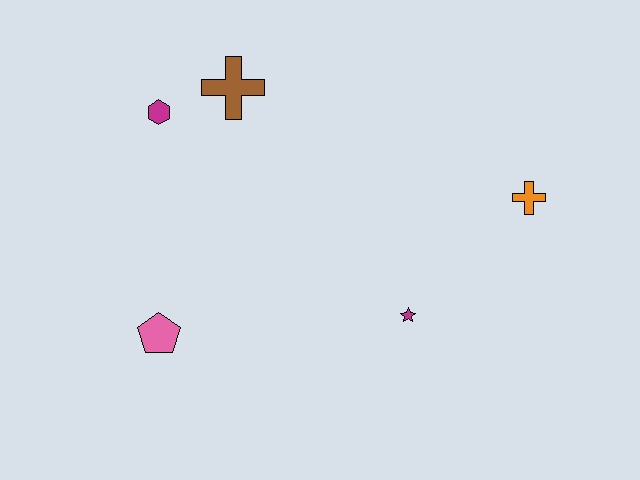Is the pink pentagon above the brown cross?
No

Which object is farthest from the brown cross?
The orange cross is farthest from the brown cross.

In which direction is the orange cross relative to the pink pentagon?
The orange cross is to the right of the pink pentagon.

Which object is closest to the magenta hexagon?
The brown cross is closest to the magenta hexagon.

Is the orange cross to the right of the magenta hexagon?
Yes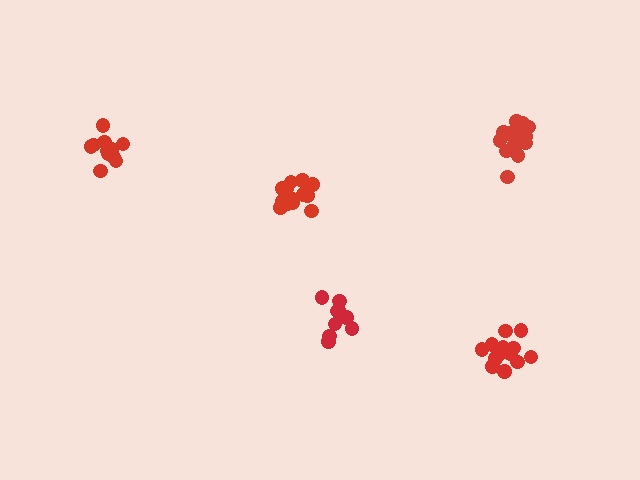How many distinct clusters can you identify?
There are 5 distinct clusters.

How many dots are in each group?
Group 1: 9 dots, Group 2: 14 dots, Group 3: 14 dots, Group 4: 15 dots, Group 5: 12 dots (64 total).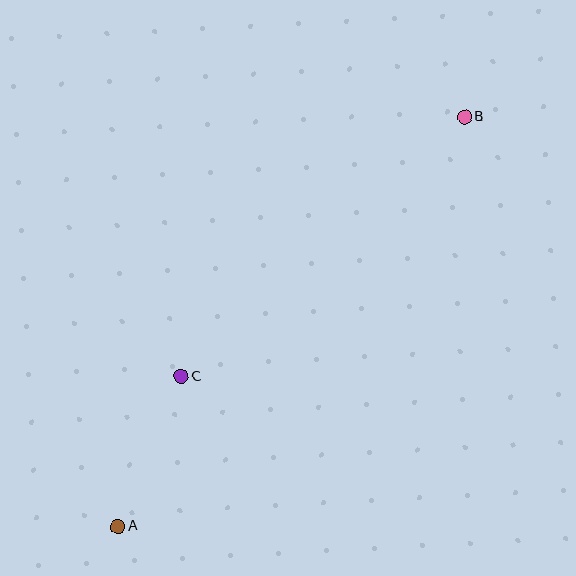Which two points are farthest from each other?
Points A and B are farthest from each other.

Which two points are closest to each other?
Points A and C are closest to each other.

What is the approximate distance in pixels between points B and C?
The distance between B and C is approximately 384 pixels.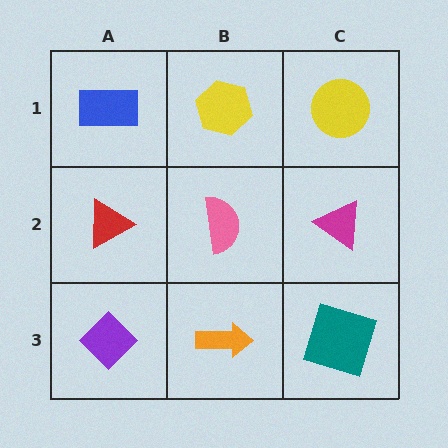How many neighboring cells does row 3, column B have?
3.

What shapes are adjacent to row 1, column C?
A magenta triangle (row 2, column C), a yellow hexagon (row 1, column B).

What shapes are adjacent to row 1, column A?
A red triangle (row 2, column A), a yellow hexagon (row 1, column B).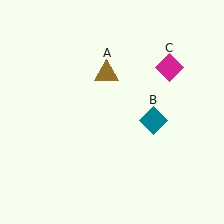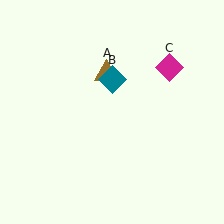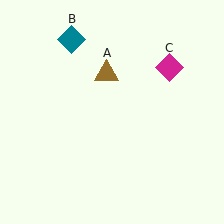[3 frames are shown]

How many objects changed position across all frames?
1 object changed position: teal diamond (object B).